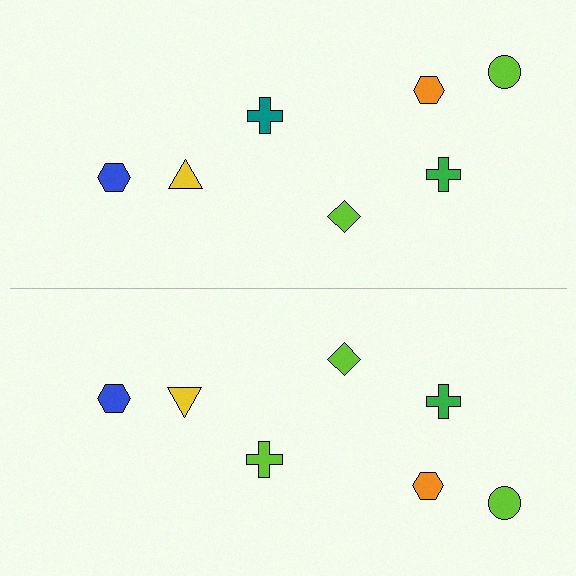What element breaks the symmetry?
The lime cross on the bottom side breaks the symmetry — its mirror counterpart is teal.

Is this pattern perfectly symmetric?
No, the pattern is not perfectly symmetric. The lime cross on the bottom side breaks the symmetry — its mirror counterpart is teal.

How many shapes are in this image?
There are 14 shapes in this image.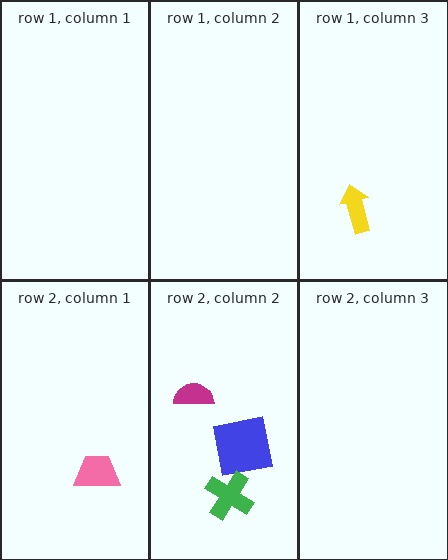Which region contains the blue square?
The row 2, column 2 region.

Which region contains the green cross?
The row 2, column 2 region.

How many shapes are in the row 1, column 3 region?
1.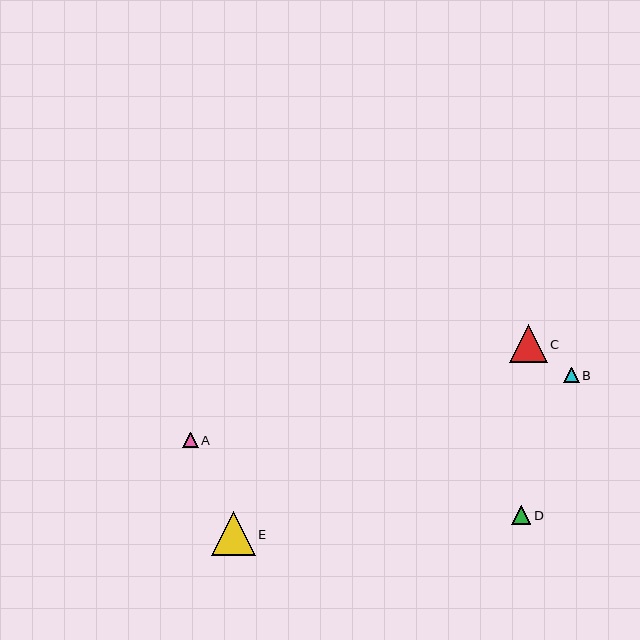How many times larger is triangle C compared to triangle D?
Triangle C is approximately 2.0 times the size of triangle D.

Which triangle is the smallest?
Triangle A is the smallest with a size of approximately 16 pixels.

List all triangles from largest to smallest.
From largest to smallest: E, C, D, B, A.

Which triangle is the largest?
Triangle E is the largest with a size of approximately 43 pixels.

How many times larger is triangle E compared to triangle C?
Triangle E is approximately 1.2 times the size of triangle C.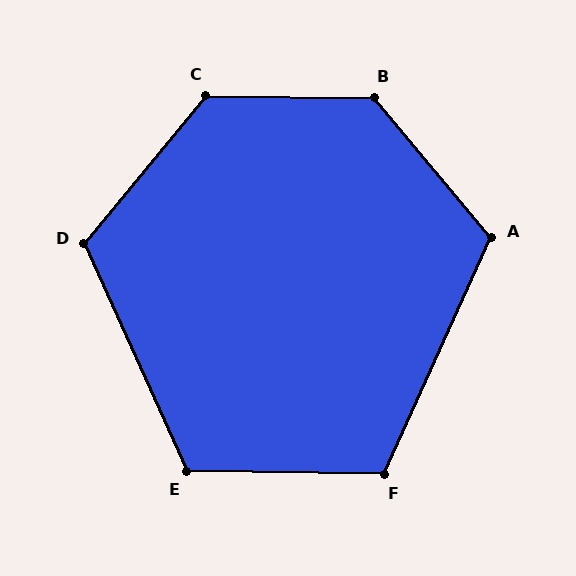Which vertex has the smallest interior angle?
F, at approximately 113 degrees.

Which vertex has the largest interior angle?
B, at approximately 130 degrees.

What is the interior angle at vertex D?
Approximately 116 degrees (obtuse).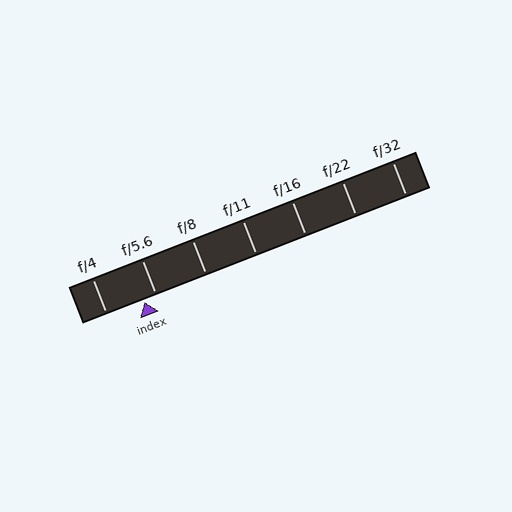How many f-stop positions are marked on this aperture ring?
There are 7 f-stop positions marked.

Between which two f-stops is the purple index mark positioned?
The index mark is between f/4 and f/5.6.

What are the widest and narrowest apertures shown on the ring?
The widest aperture shown is f/4 and the narrowest is f/32.